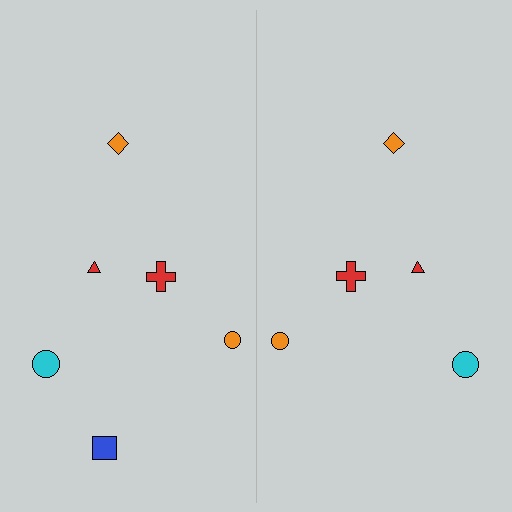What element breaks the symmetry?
A blue square is missing from the right side.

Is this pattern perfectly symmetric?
No, the pattern is not perfectly symmetric. A blue square is missing from the right side.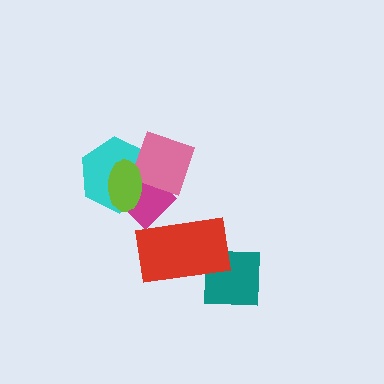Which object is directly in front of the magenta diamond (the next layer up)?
The pink diamond is directly in front of the magenta diamond.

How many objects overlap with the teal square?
1 object overlaps with the teal square.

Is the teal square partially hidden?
Yes, it is partially covered by another shape.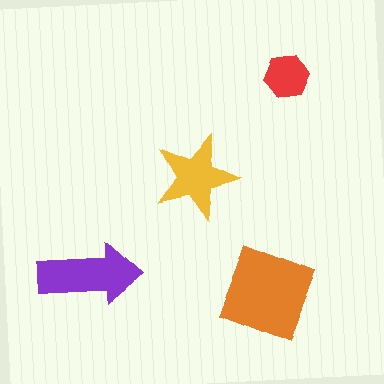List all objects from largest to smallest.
The orange diamond, the purple arrow, the yellow star, the red hexagon.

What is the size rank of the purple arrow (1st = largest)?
2nd.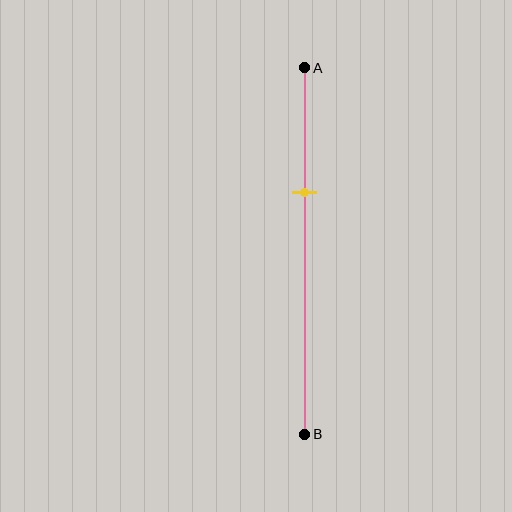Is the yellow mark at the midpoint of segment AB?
No, the mark is at about 35% from A, not at the 50% midpoint.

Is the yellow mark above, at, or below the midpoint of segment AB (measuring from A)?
The yellow mark is above the midpoint of segment AB.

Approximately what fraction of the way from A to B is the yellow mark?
The yellow mark is approximately 35% of the way from A to B.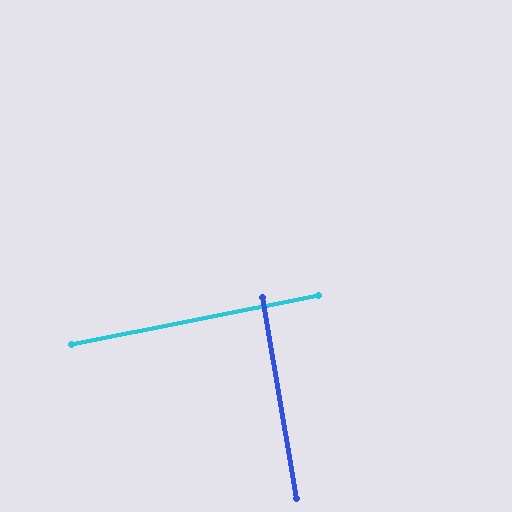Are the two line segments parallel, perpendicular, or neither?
Perpendicular — they meet at approximately 88°.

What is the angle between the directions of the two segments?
Approximately 88 degrees.